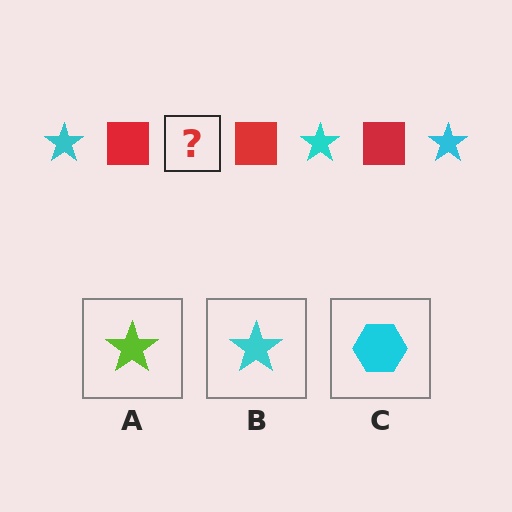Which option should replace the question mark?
Option B.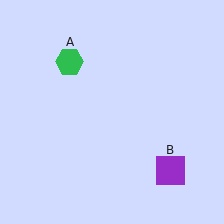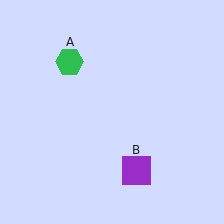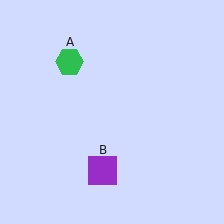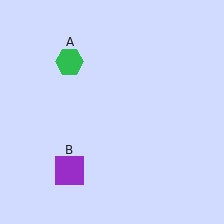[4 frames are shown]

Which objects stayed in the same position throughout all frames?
Green hexagon (object A) remained stationary.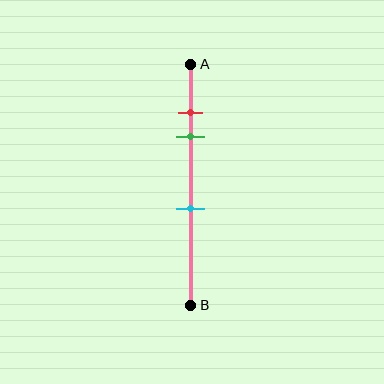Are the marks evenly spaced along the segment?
No, the marks are not evenly spaced.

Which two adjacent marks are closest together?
The red and green marks are the closest adjacent pair.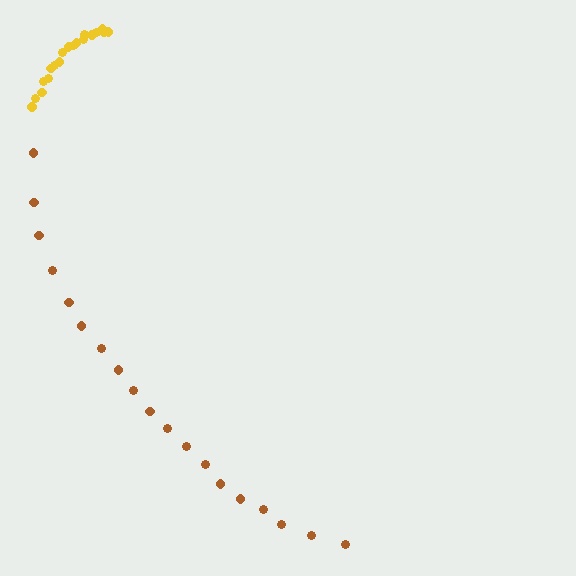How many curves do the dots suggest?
There are 2 distinct paths.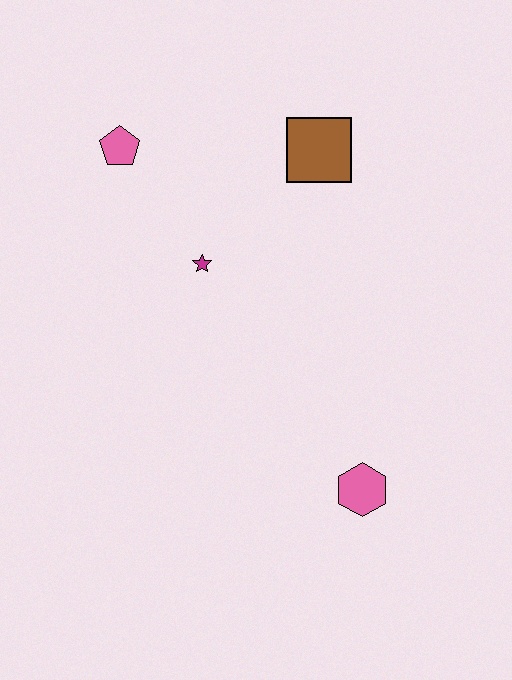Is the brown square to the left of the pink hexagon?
Yes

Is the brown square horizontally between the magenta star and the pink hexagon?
Yes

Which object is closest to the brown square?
The magenta star is closest to the brown square.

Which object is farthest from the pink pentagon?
The pink hexagon is farthest from the pink pentagon.